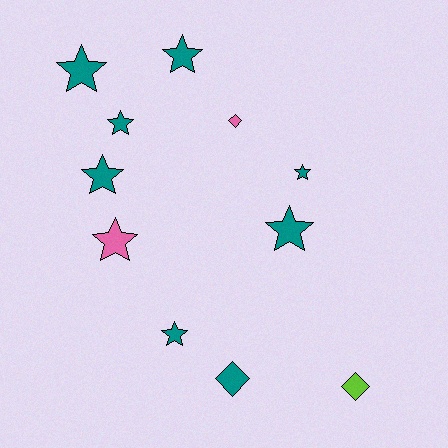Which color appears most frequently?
Teal, with 8 objects.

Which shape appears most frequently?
Star, with 8 objects.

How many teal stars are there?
There are 7 teal stars.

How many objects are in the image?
There are 11 objects.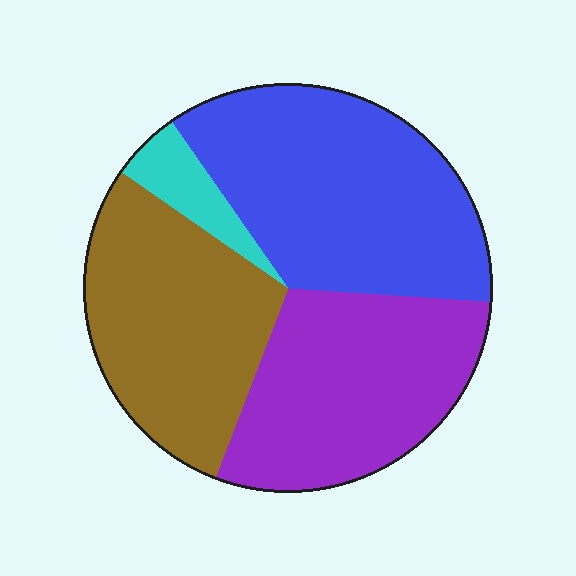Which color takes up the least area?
Cyan, at roughly 5%.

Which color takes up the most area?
Blue, at roughly 35%.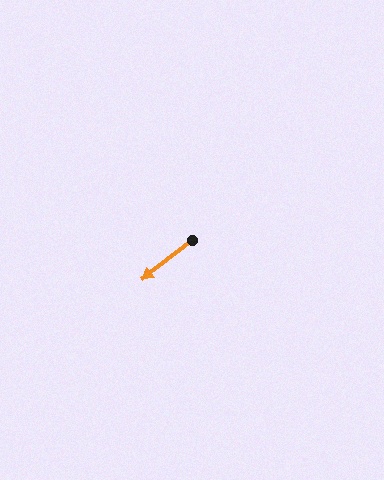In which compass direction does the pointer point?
Southwest.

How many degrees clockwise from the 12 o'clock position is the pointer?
Approximately 232 degrees.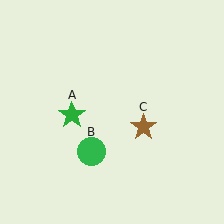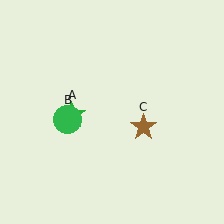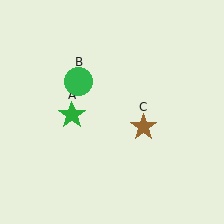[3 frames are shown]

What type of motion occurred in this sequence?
The green circle (object B) rotated clockwise around the center of the scene.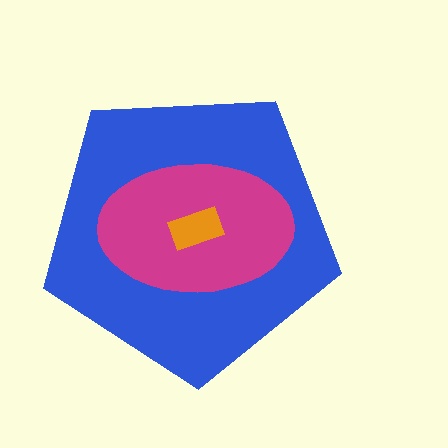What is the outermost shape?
The blue pentagon.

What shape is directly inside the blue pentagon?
The magenta ellipse.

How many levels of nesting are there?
3.